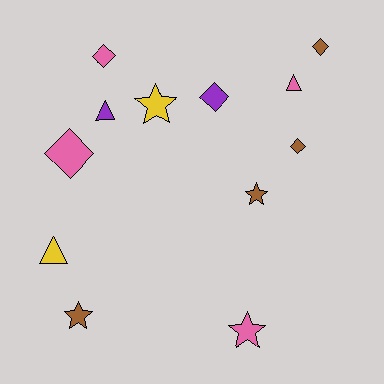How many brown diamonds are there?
There are 2 brown diamonds.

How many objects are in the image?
There are 12 objects.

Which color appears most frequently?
Brown, with 4 objects.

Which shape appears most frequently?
Diamond, with 5 objects.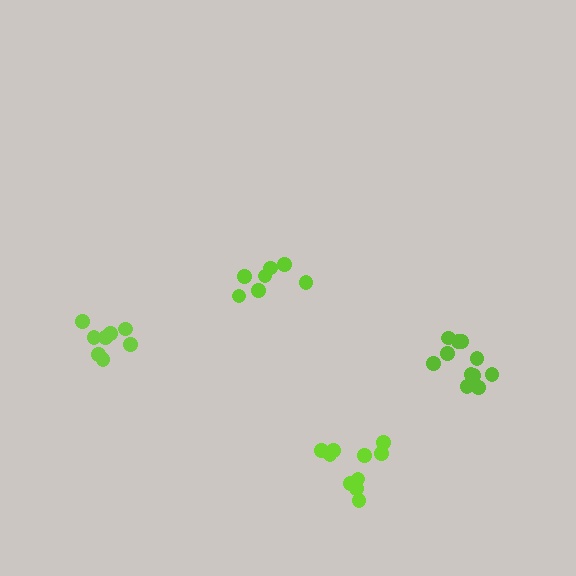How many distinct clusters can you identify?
There are 4 distinct clusters.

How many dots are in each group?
Group 1: 11 dots, Group 2: 11 dots, Group 3: 7 dots, Group 4: 8 dots (37 total).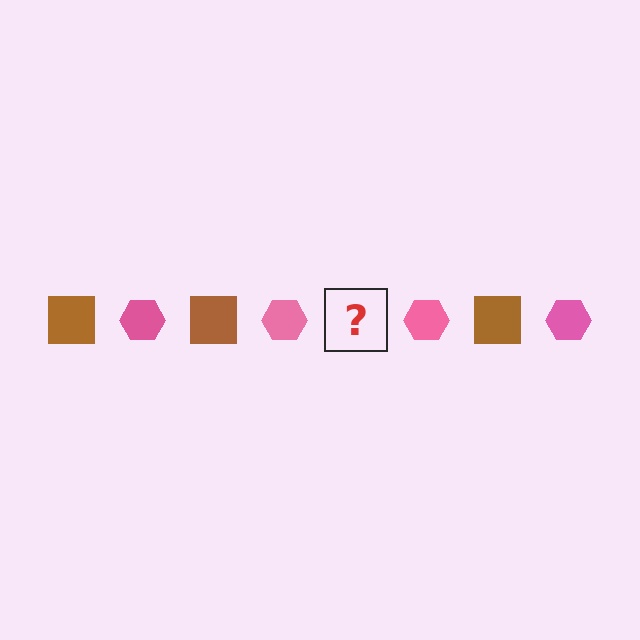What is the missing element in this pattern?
The missing element is a brown square.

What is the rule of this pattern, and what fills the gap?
The rule is that the pattern alternates between brown square and pink hexagon. The gap should be filled with a brown square.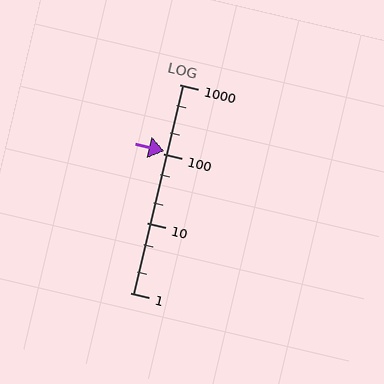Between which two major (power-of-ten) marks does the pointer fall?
The pointer is between 100 and 1000.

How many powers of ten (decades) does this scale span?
The scale spans 3 decades, from 1 to 1000.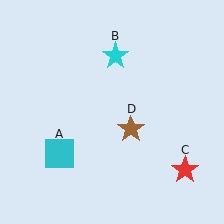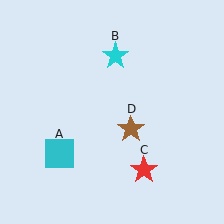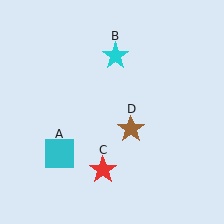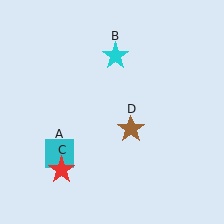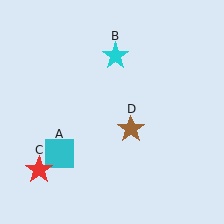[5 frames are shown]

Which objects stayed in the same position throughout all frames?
Cyan square (object A) and cyan star (object B) and brown star (object D) remained stationary.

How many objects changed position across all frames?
1 object changed position: red star (object C).